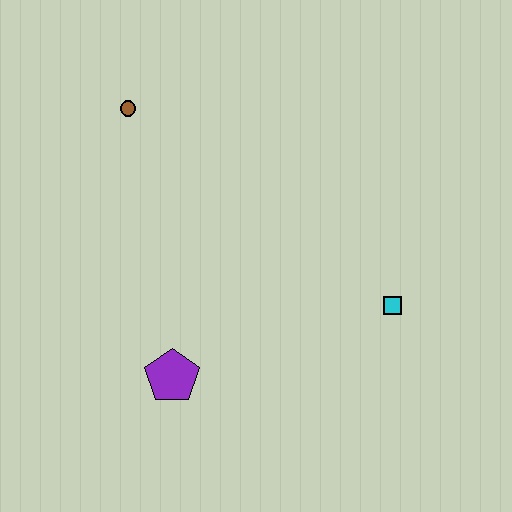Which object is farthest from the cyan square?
The brown circle is farthest from the cyan square.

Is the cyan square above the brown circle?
No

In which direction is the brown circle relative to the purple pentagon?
The brown circle is above the purple pentagon.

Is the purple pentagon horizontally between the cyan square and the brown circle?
Yes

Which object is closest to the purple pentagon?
The cyan square is closest to the purple pentagon.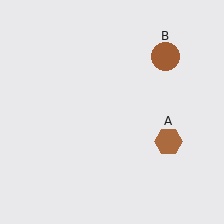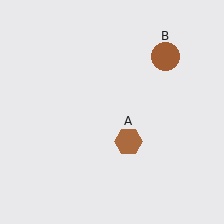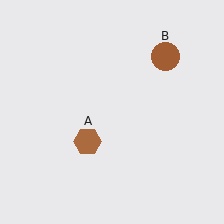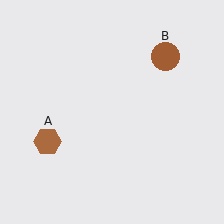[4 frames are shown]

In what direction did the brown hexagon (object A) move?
The brown hexagon (object A) moved left.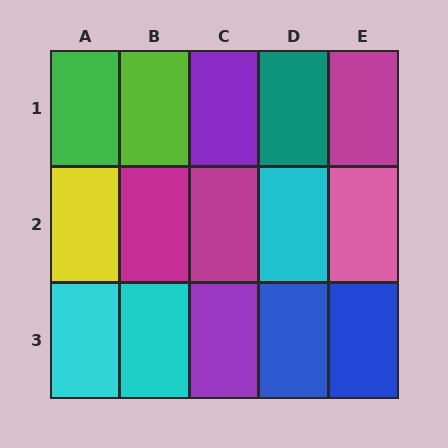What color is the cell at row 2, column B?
Magenta.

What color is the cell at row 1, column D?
Teal.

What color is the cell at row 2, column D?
Cyan.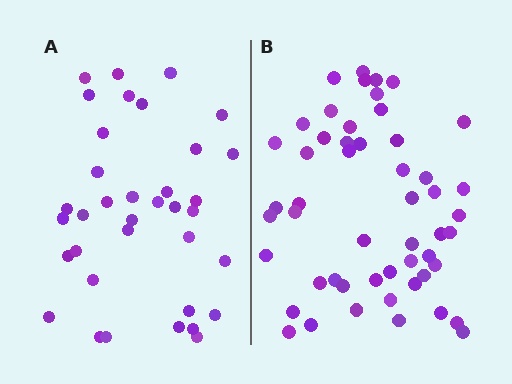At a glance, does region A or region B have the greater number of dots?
Region B (the right region) has more dots.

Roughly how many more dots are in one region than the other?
Region B has approximately 15 more dots than region A.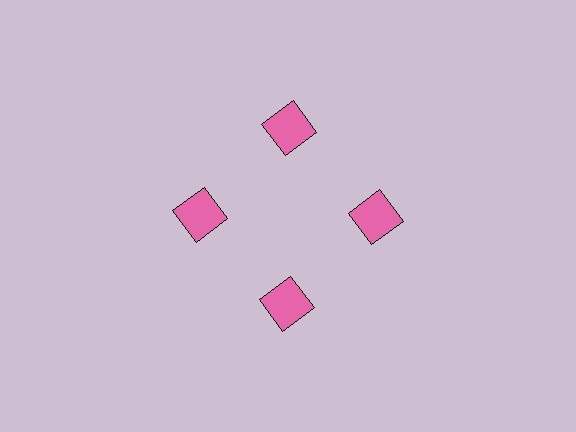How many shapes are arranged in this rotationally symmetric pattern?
There are 4 shapes, arranged in 4 groups of 1.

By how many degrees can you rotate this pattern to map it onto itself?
The pattern maps onto itself every 90 degrees of rotation.